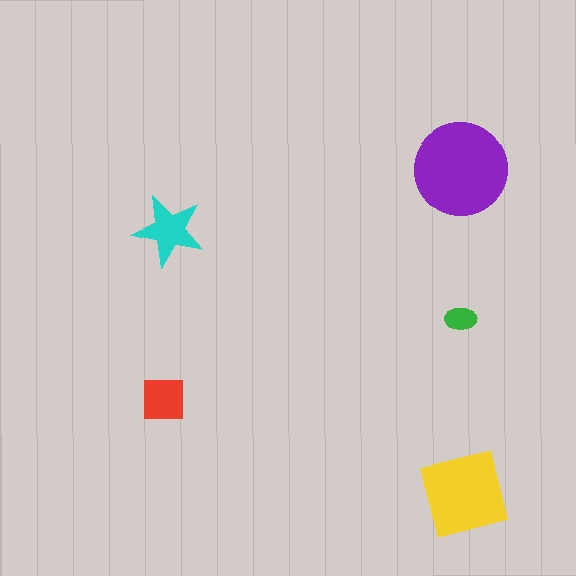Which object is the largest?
The purple circle.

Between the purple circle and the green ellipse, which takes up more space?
The purple circle.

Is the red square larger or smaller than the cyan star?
Smaller.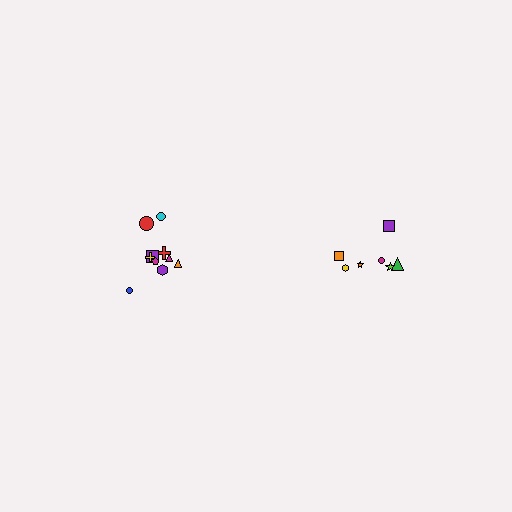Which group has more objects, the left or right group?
The left group.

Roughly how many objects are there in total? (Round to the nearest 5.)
Roughly 15 objects in total.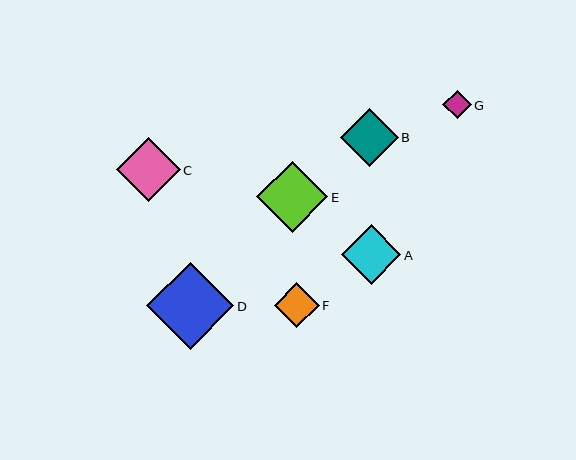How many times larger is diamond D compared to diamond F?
Diamond D is approximately 1.9 times the size of diamond F.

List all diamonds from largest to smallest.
From largest to smallest: D, E, C, A, B, F, G.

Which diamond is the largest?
Diamond D is the largest with a size of approximately 87 pixels.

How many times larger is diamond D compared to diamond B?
Diamond D is approximately 1.5 times the size of diamond B.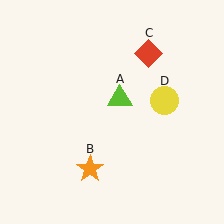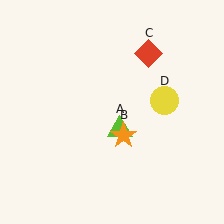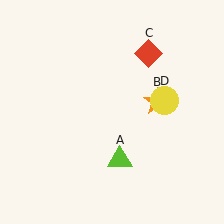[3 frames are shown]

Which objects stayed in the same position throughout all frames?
Red diamond (object C) and yellow circle (object D) remained stationary.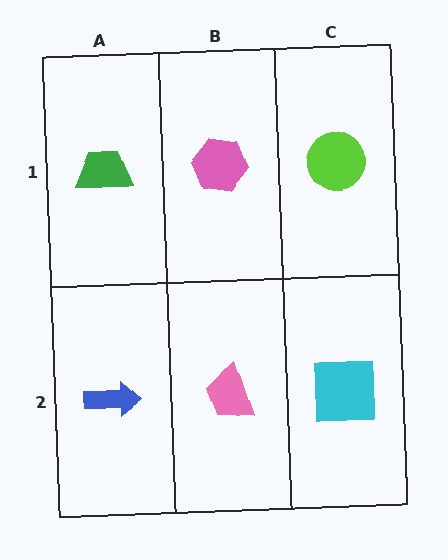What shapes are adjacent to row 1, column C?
A cyan square (row 2, column C), a pink hexagon (row 1, column B).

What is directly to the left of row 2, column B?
A blue arrow.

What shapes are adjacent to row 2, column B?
A pink hexagon (row 1, column B), a blue arrow (row 2, column A), a cyan square (row 2, column C).